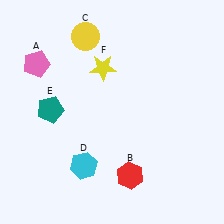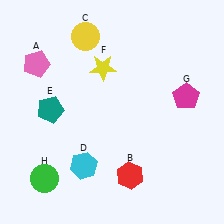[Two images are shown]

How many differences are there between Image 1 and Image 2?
There are 2 differences between the two images.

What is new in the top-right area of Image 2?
A magenta pentagon (G) was added in the top-right area of Image 2.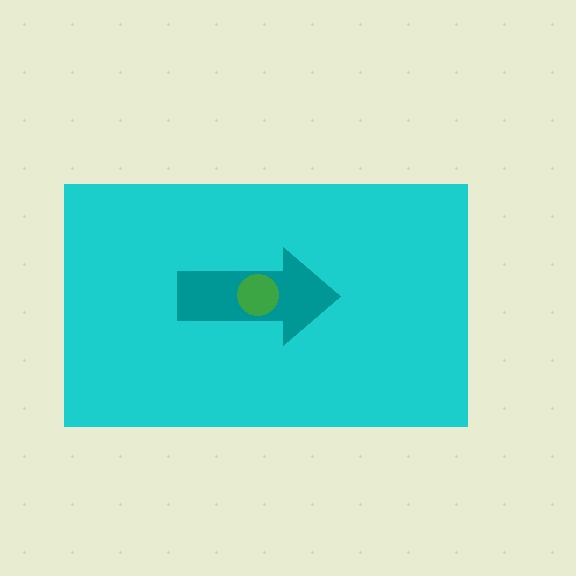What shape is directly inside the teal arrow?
The green circle.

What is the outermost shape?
The cyan rectangle.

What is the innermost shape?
The green circle.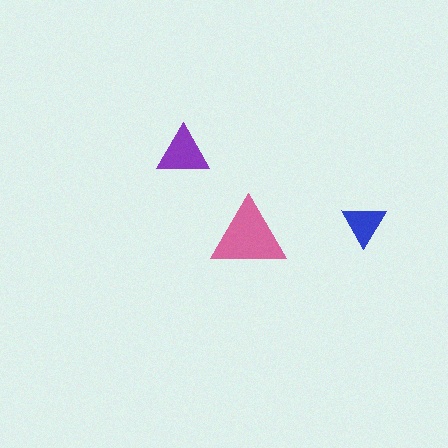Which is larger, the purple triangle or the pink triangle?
The pink one.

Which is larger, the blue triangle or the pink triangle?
The pink one.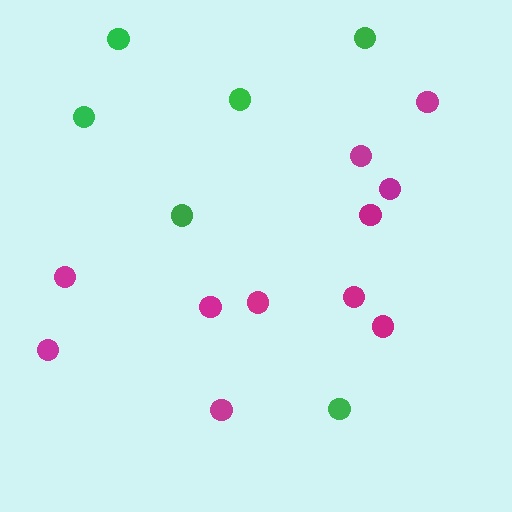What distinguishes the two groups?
There are 2 groups: one group of green circles (6) and one group of magenta circles (11).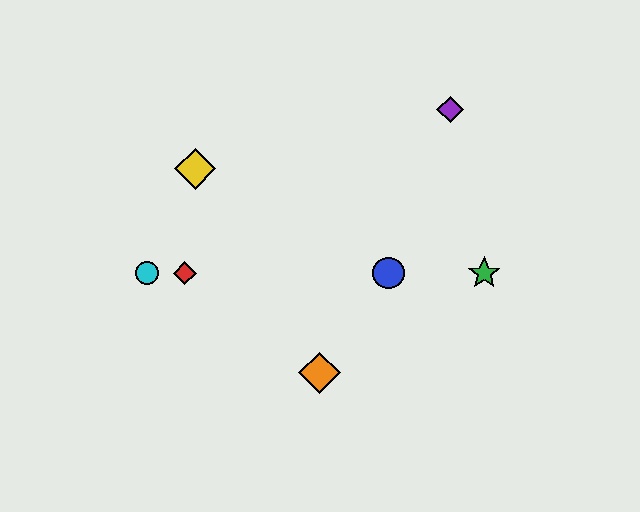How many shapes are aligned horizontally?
4 shapes (the red diamond, the blue circle, the green star, the cyan circle) are aligned horizontally.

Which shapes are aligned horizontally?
The red diamond, the blue circle, the green star, the cyan circle are aligned horizontally.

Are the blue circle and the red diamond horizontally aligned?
Yes, both are at y≈273.